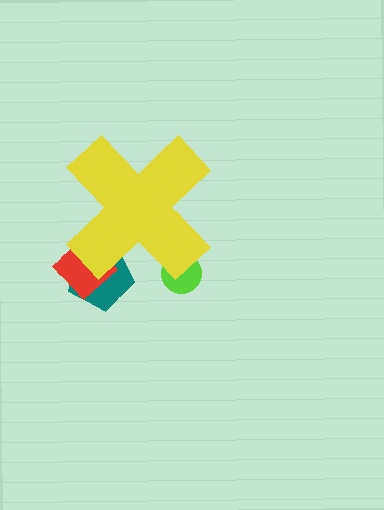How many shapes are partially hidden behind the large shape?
3 shapes are partially hidden.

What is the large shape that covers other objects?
A yellow cross.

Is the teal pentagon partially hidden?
Yes, the teal pentagon is partially hidden behind the yellow cross.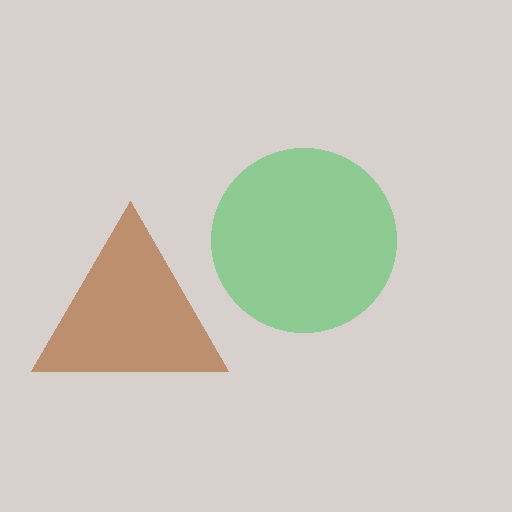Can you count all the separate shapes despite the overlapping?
Yes, there are 2 separate shapes.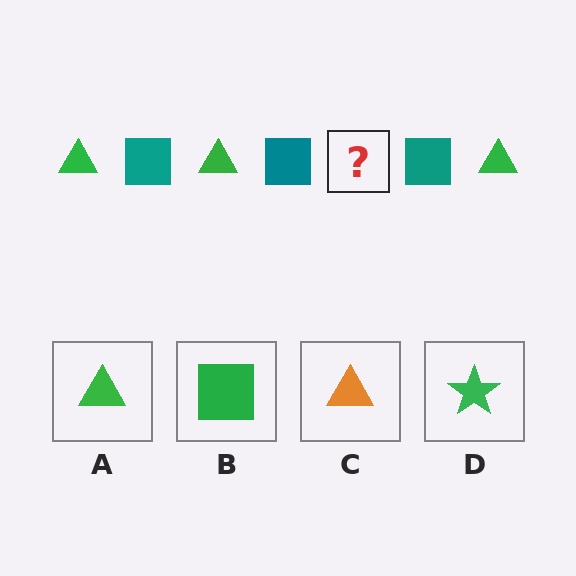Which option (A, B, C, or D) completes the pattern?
A.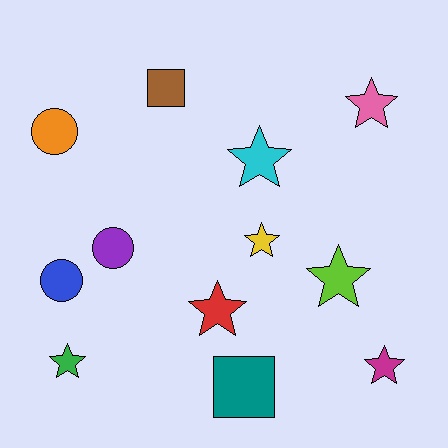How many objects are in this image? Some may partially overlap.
There are 12 objects.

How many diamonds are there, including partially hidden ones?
There are no diamonds.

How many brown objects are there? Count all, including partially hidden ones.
There is 1 brown object.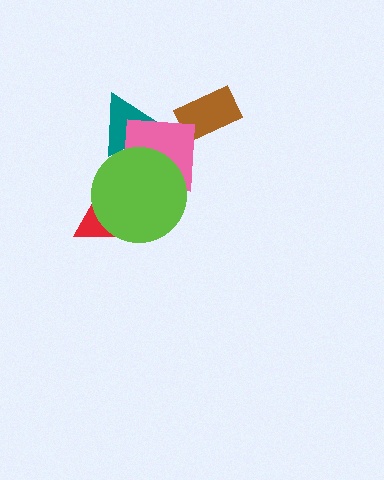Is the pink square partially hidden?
Yes, it is partially covered by another shape.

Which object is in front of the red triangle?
The lime circle is in front of the red triangle.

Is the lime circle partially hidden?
No, no other shape covers it.